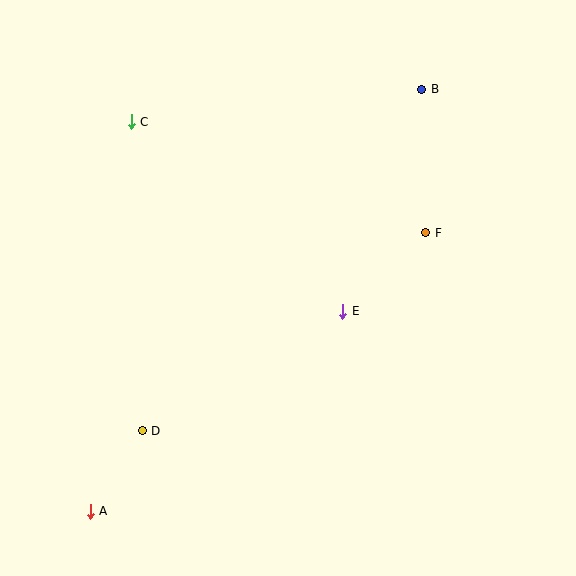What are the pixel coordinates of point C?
Point C is at (131, 122).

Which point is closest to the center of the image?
Point E at (343, 311) is closest to the center.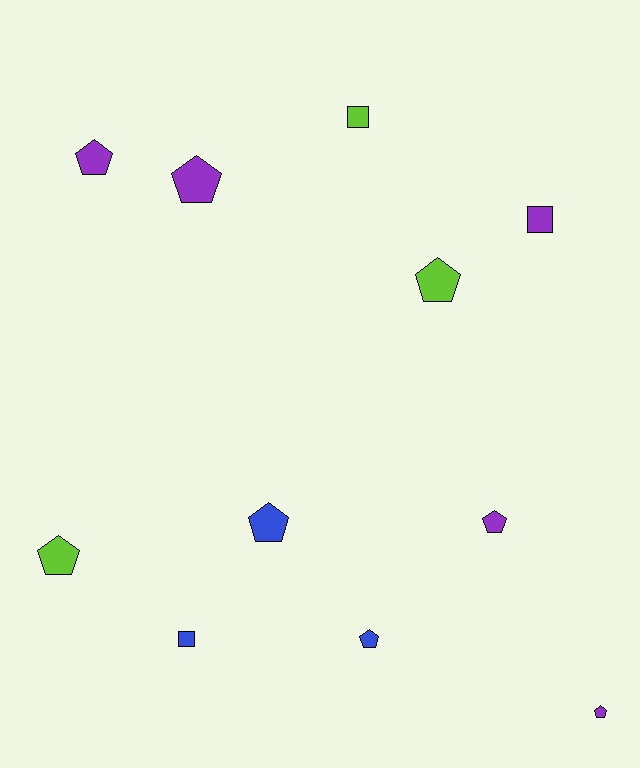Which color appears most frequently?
Purple, with 5 objects.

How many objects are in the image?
There are 11 objects.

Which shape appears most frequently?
Pentagon, with 8 objects.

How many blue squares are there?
There is 1 blue square.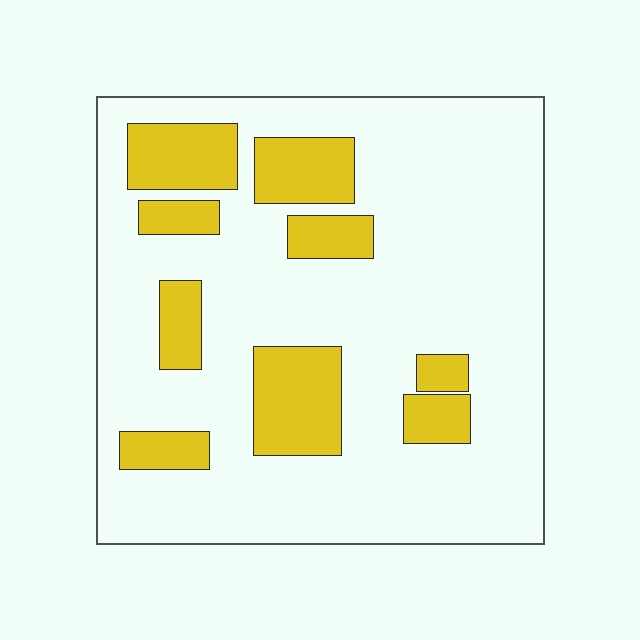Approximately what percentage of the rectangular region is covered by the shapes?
Approximately 20%.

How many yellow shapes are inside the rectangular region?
9.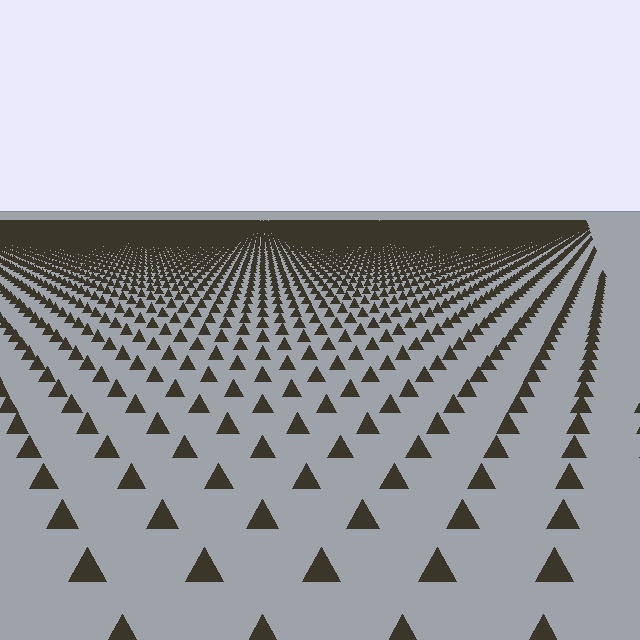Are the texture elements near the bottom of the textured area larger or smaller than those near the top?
Larger. Near the bottom, elements are closer to the viewer and appear at a bigger on-screen size.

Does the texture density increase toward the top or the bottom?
Density increases toward the top.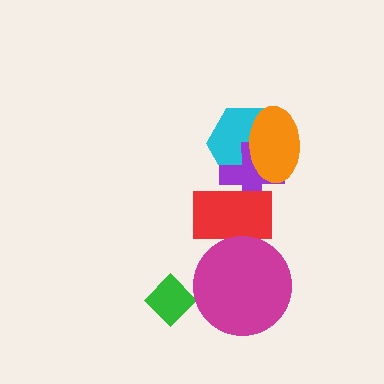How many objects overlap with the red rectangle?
2 objects overlap with the red rectangle.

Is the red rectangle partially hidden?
Yes, it is partially covered by another shape.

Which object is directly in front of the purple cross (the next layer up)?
The orange ellipse is directly in front of the purple cross.